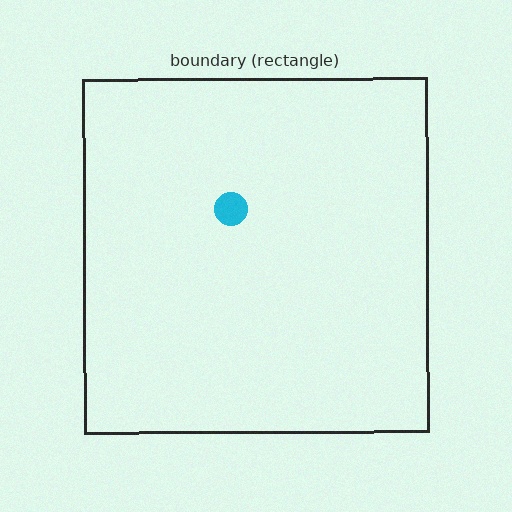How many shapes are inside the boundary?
1 inside, 0 outside.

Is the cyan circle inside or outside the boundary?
Inside.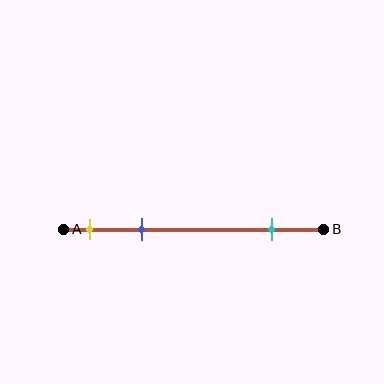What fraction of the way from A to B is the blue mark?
The blue mark is approximately 30% (0.3) of the way from A to B.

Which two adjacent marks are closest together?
The yellow and blue marks are the closest adjacent pair.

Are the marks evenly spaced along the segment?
No, the marks are not evenly spaced.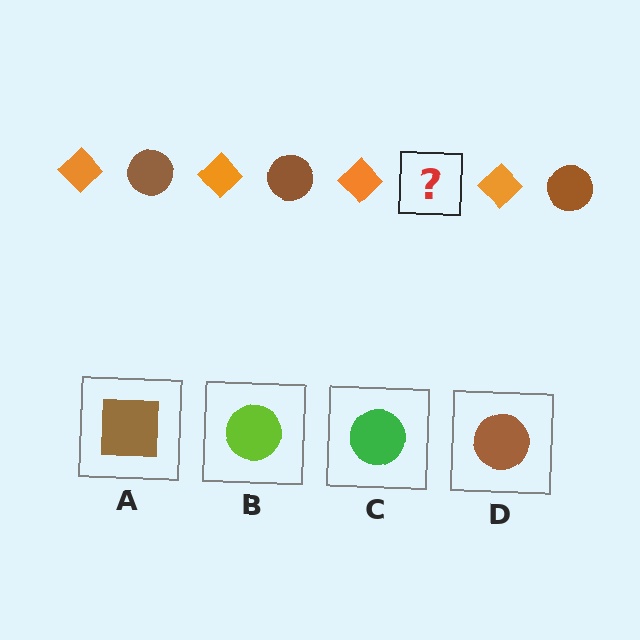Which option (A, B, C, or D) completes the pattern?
D.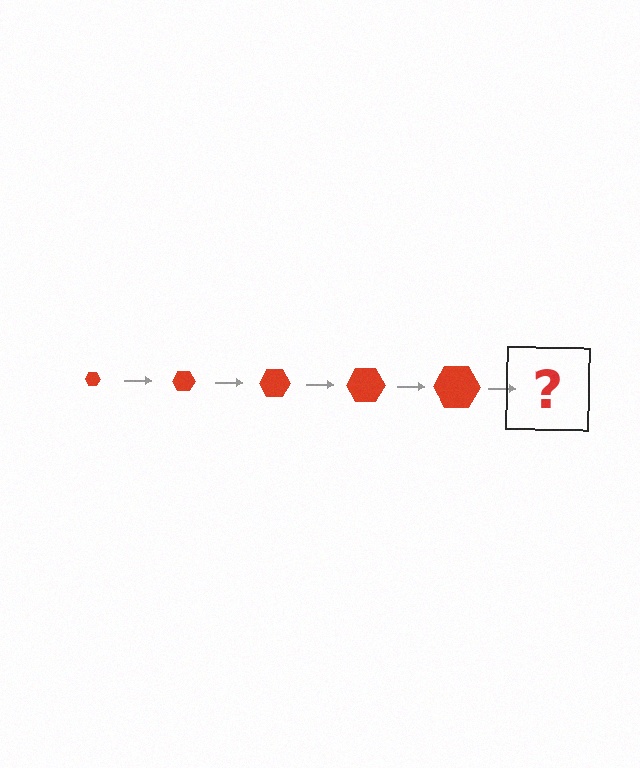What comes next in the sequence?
The next element should be a red hexagon, larger than the previous one.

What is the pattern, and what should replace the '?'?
The pattern is that the hexagon gets progressively larger each step. The '?' should be a red hexagon, larger than the previous one.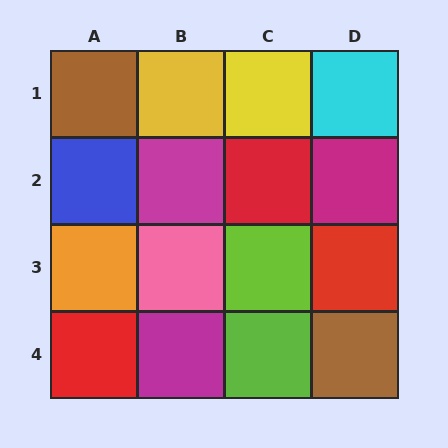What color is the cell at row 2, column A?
Blue.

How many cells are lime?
2 cells are lime.